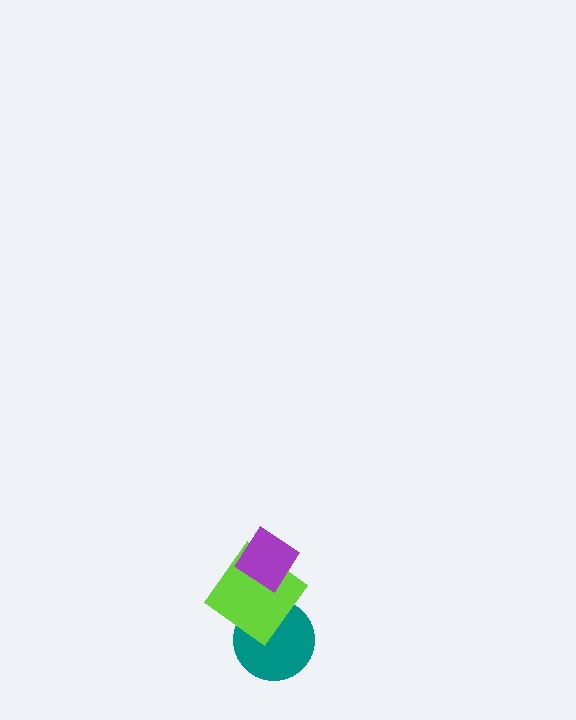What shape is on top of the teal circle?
The lime diamond is on top of the teal circle.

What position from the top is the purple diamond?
The purple diamond is 1st from the top.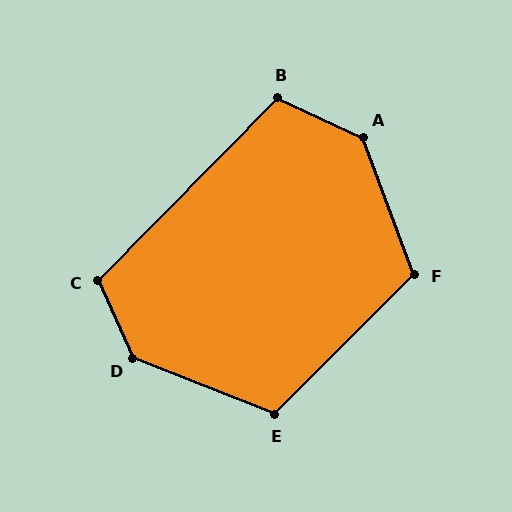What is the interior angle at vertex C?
Approximately 111 degrees (obtuse).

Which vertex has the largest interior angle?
D, at approximately 136 degrees.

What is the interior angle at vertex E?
Approximately 113 degrees (obtuse).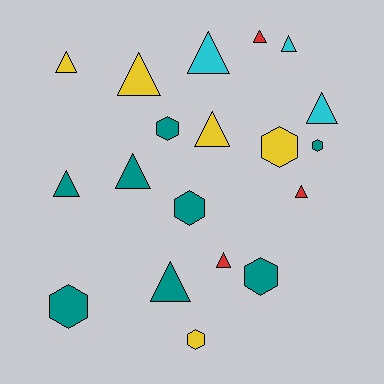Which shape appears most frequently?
Triangle, with 12 objects.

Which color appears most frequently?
Teal, with 8 objects.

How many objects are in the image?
There are 19 objects.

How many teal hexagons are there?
There are 5 teal hexagons.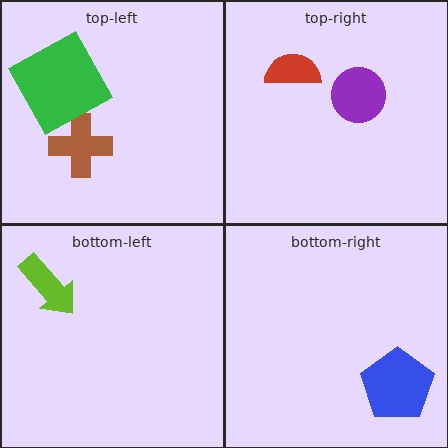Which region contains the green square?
The top-left region.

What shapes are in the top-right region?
The red semicircle, the purple circle.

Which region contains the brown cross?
The top-left region.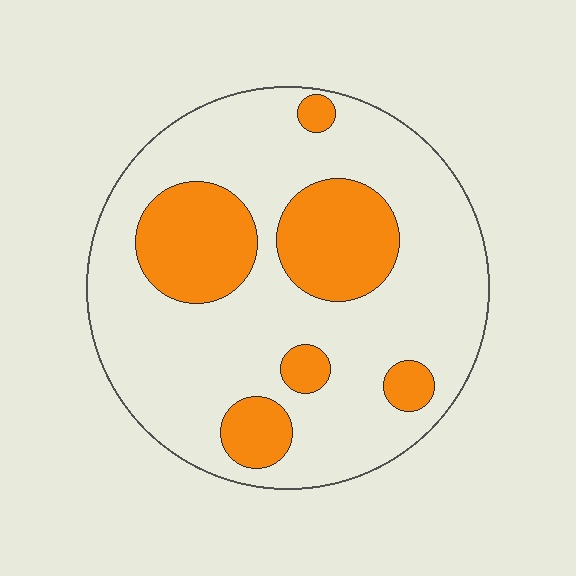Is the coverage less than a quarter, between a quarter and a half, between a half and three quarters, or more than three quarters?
Between a quarter and a half.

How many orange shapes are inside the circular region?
6.